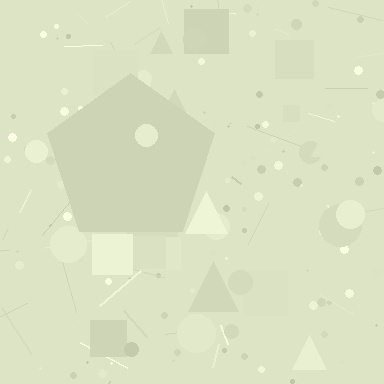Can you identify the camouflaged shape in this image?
The camouflaged shape is a pentagon.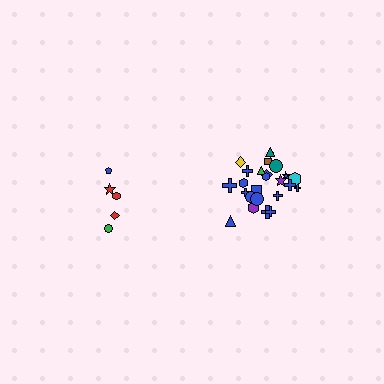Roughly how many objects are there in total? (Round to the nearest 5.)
Roughly 30 objects in total.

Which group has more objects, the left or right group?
The right group.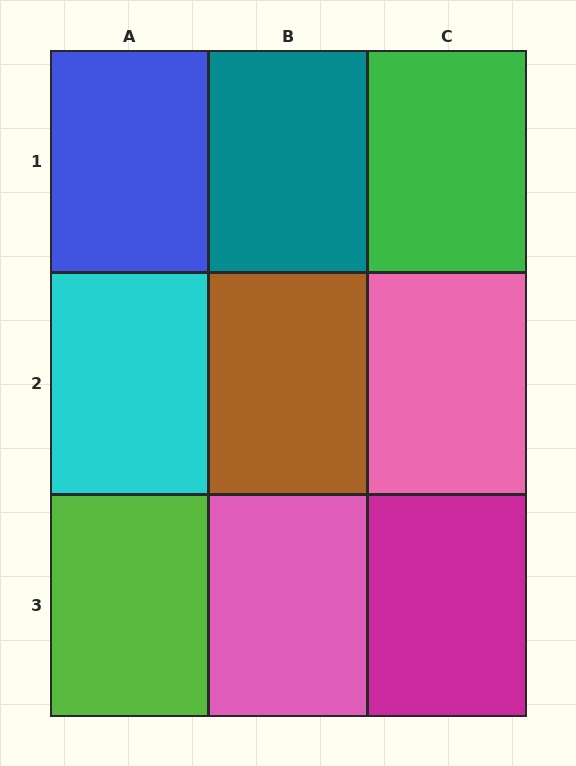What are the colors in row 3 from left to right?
Lime, pink, magenta.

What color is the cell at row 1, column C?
Green.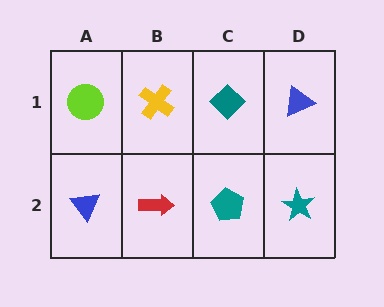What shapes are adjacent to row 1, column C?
A teal pentagon (row 2, column C), a yellow cross (row 1, column B), a blue triangle (row 1, column D).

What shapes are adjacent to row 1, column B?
A red arrow (row 2, column B), a lime circle (row 1, column A), a teal diamond (row 1, column C).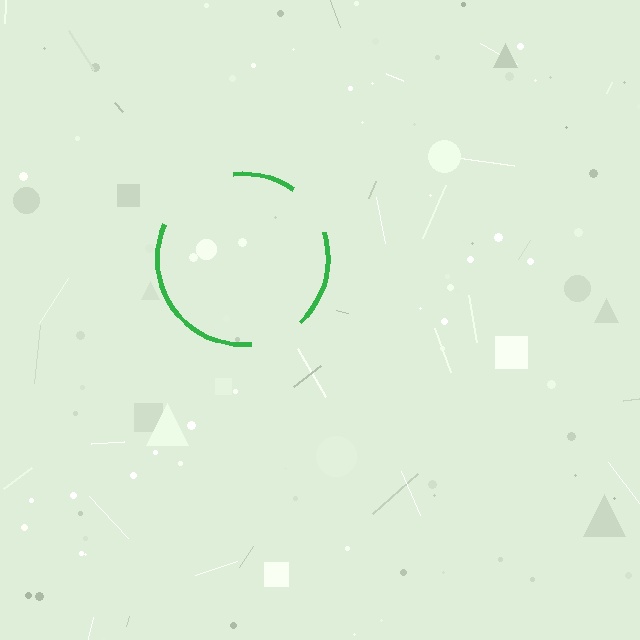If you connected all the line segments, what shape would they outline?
They would outline a circle.